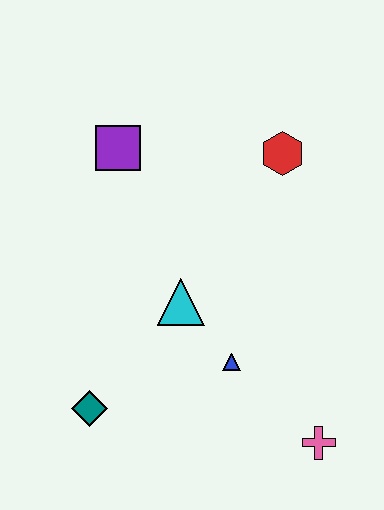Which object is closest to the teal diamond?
The cyan triangle is closest to the teal diamond.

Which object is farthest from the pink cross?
The purple square is farthest from the pink cross.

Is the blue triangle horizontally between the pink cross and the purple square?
Yes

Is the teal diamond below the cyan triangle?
Yes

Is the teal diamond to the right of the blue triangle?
No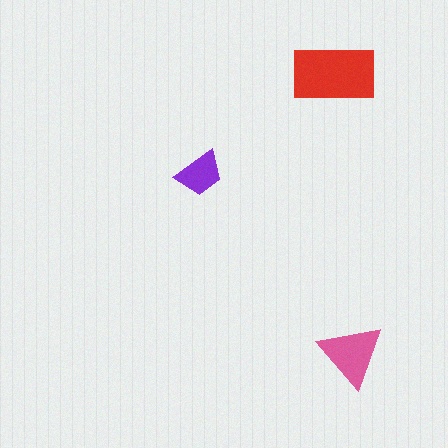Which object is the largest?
The red rectangle.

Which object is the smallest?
The purple trapezoid.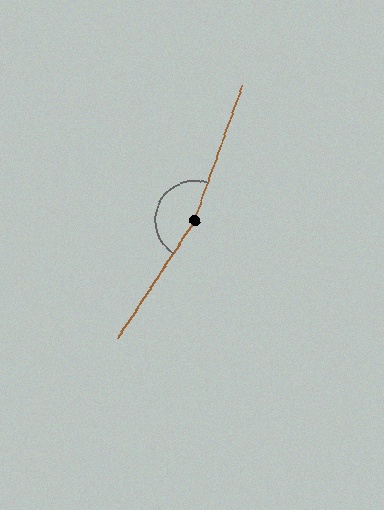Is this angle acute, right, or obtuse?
It is obtuse.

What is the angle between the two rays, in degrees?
Approximately 166 degrees.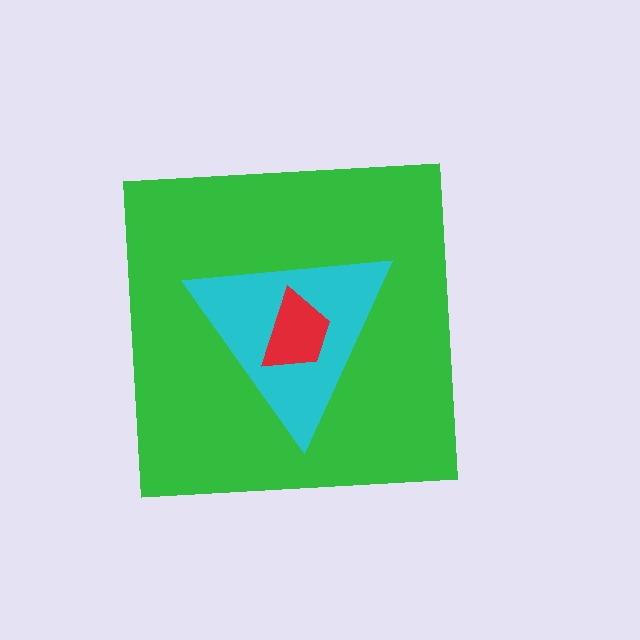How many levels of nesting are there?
3.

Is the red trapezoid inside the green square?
Yes.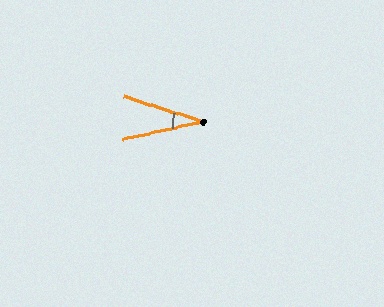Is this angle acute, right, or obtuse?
It is acute.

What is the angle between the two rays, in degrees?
Approximately 31 degrees.